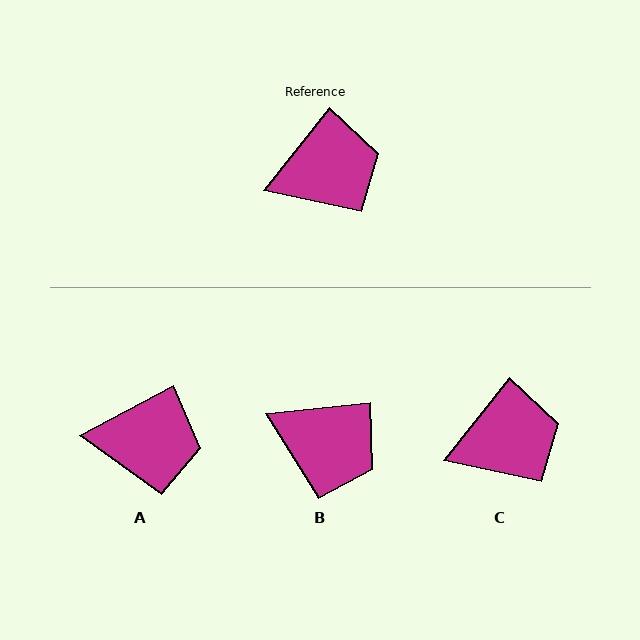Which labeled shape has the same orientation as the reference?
C.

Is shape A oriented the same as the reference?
No, it is off by about 24 degrees.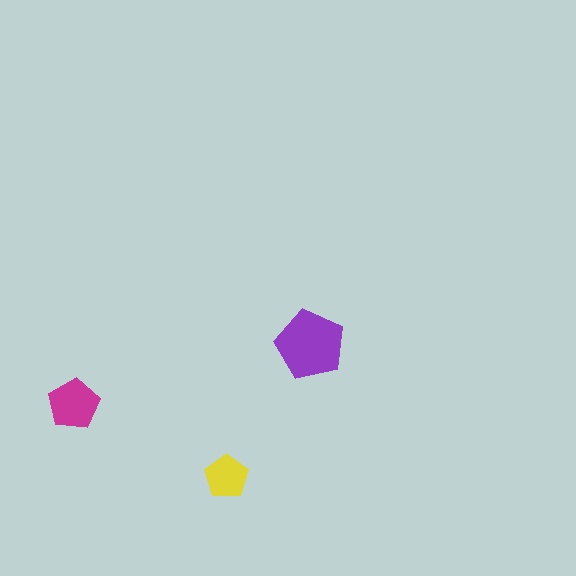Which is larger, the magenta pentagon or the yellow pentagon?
The magenta one.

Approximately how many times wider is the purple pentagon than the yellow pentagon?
About 1.5 times wider.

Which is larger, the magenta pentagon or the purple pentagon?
The purple one.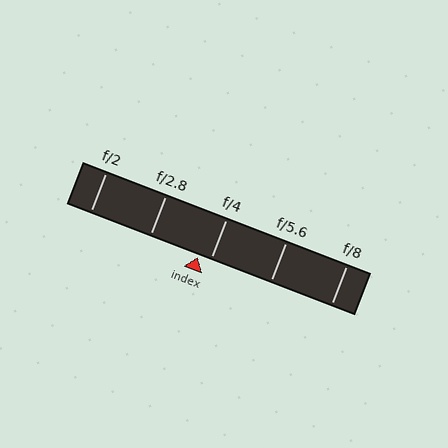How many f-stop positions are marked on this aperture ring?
There are 5 f-stop positions marked.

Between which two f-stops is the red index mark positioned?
The index mark is between f/2.8 and f/4.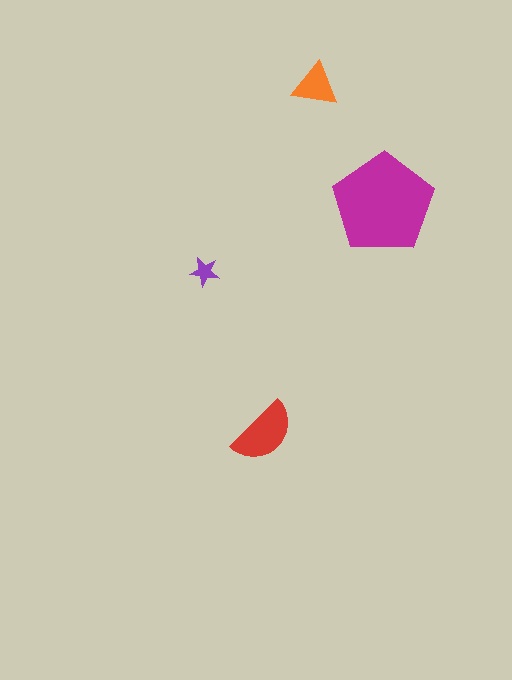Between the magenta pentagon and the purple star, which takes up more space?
The magenta pentagon.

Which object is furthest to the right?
The magenta pentagon is rightmost.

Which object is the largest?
The magenta pentagon.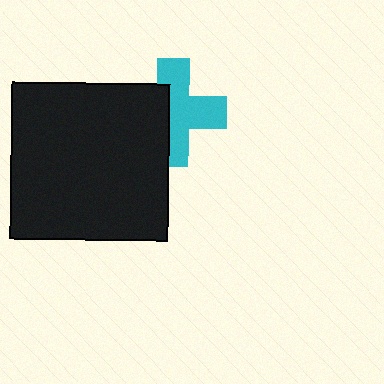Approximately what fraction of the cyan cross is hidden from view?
Roughly 40% of the cyan cross is hidden behind the black square.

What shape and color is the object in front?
The object in front is a black square.